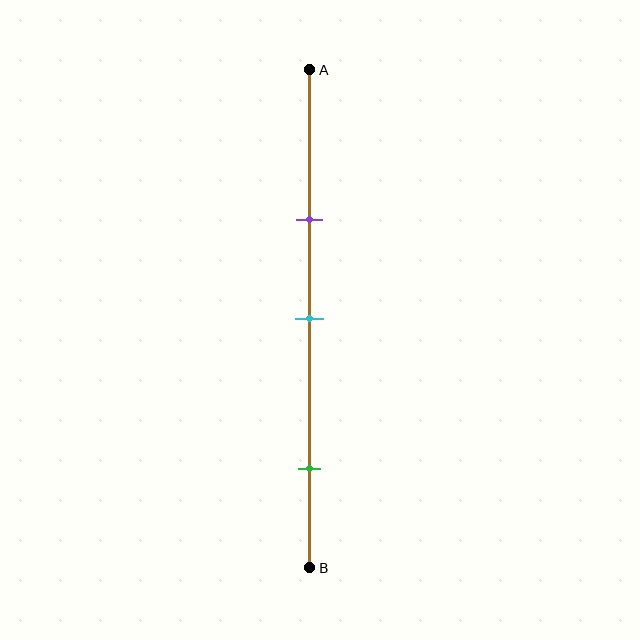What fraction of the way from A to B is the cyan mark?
The cyan mark is approximately 50% (0.5) of the way from A to B.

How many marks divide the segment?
There are 3 marks dividing the segment.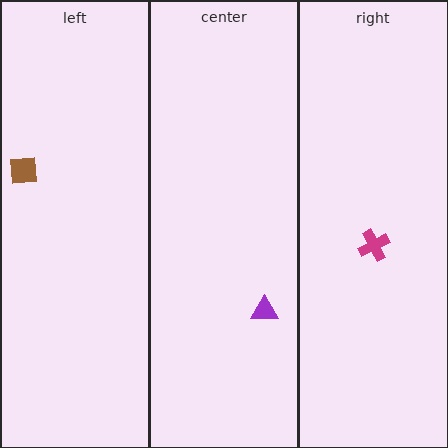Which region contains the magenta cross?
The right region.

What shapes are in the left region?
The brown square.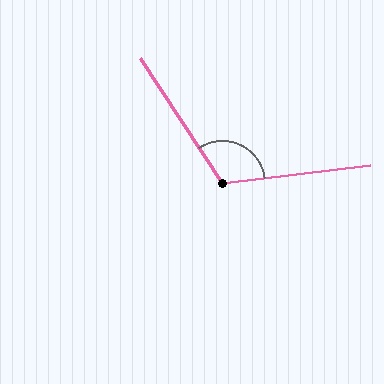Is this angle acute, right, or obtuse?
It is obtuse.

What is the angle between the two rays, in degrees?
Approximately 117 degrees.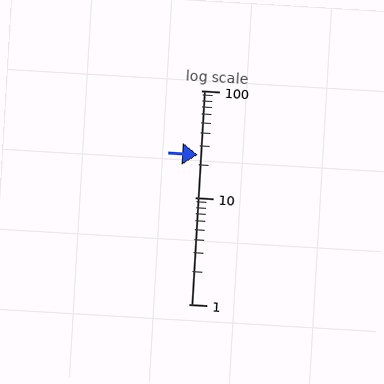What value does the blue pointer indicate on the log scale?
The pointer indicates approximately 25.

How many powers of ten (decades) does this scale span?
The scale spans 2 decades, from 1 to 100.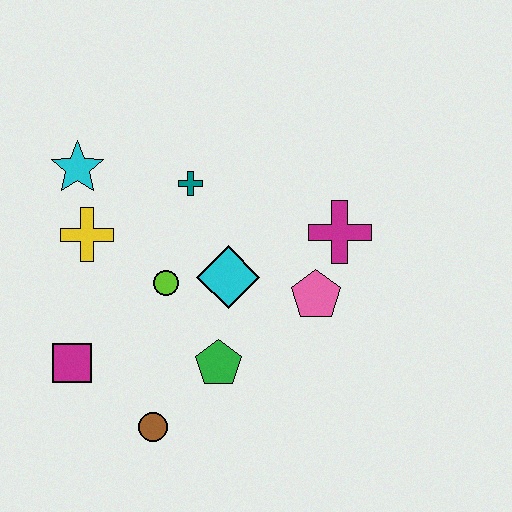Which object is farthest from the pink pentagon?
The cyan star is farthest from the pink pentagon.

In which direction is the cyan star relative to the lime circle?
The cyan star is above the lime circle.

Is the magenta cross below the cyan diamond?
No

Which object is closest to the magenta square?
The brown circle is closest to the magenta square.